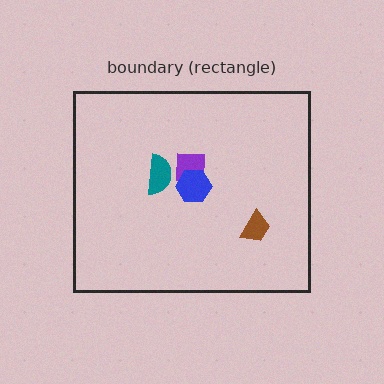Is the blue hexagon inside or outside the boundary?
Inside.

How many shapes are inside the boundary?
4 inside, 0 outside.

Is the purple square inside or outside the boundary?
Inside.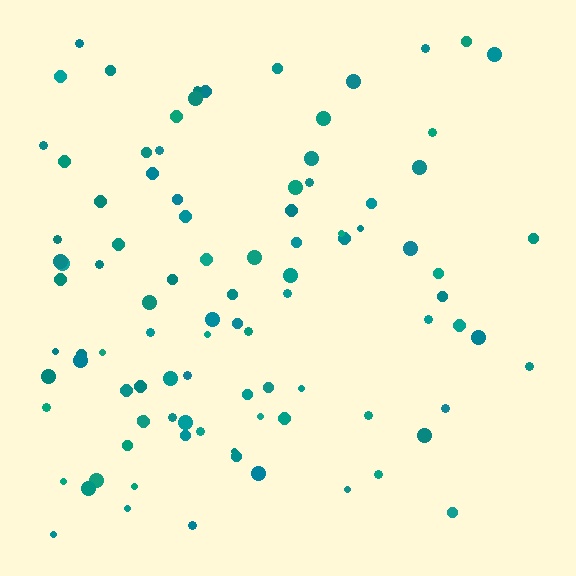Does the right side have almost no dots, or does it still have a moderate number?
Still a moderate number, just noticeably fewer than the left.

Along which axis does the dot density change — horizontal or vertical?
Horizontal.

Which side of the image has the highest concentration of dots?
The left.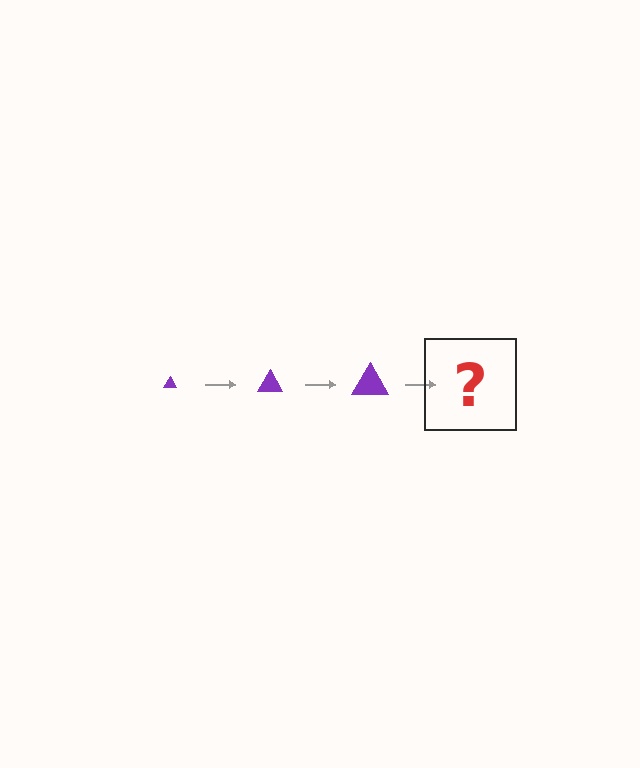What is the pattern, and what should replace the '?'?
The pattern is that the triangle gets progressively larger each step. The '?' should be a purple triangle, larger than the previous one.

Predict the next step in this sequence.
The next step is a purple triangle, larger than the previous one.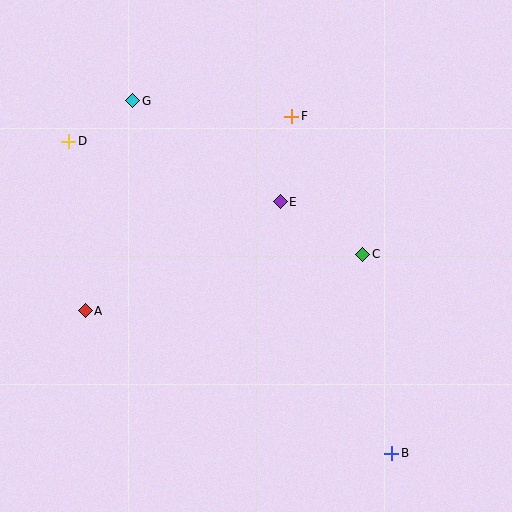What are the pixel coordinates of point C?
Point C is at (363, 254).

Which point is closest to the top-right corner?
Point F is closest to the top-right corner.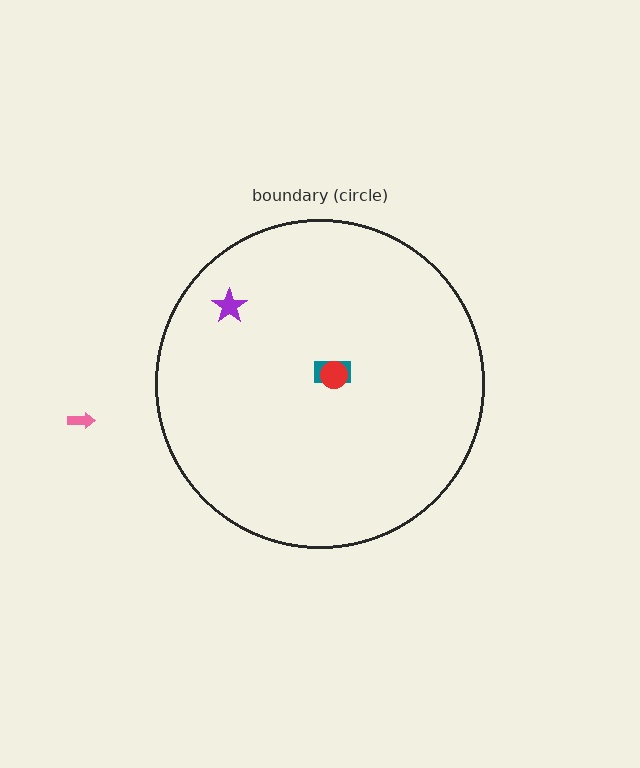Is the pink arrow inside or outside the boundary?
Outside.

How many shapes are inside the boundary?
3 inside, 1 outside.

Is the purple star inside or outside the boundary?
Inside.